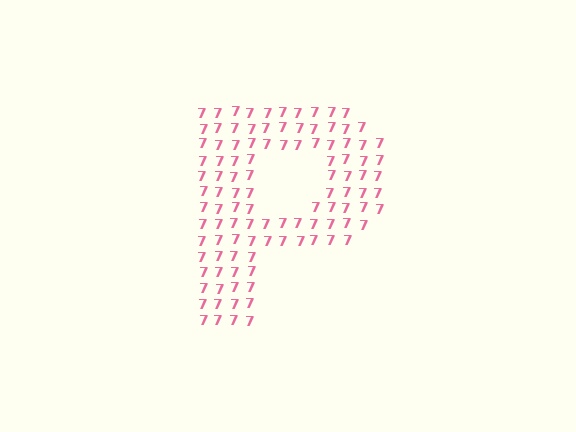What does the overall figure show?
The overall figure shows the letter P.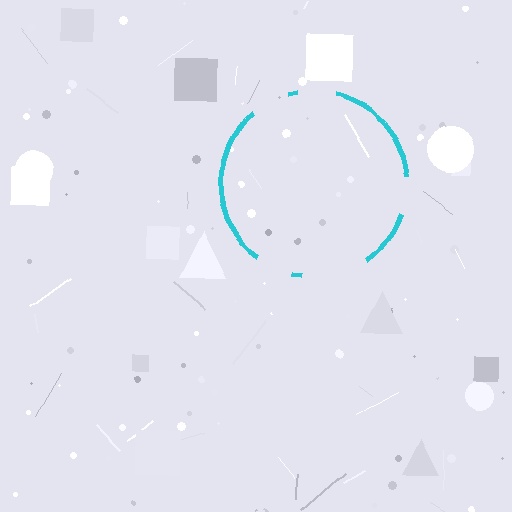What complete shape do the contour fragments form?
The contour fragments form a circle.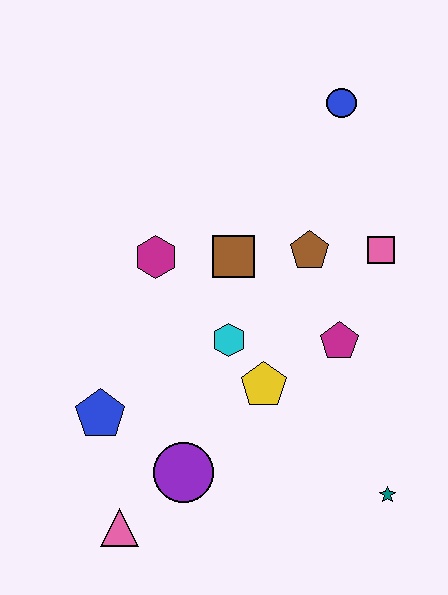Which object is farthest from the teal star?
The blue circle is farthest from the teal star.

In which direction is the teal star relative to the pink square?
The teal star is below the pink square.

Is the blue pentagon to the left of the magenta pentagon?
Yes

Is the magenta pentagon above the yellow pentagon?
Yes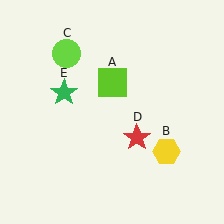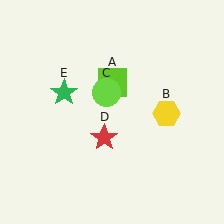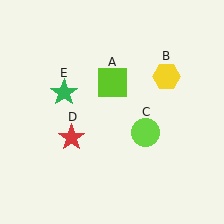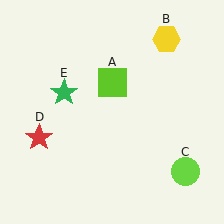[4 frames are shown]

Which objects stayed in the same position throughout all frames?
Lime square (object A) and green star (object E) remained stationary.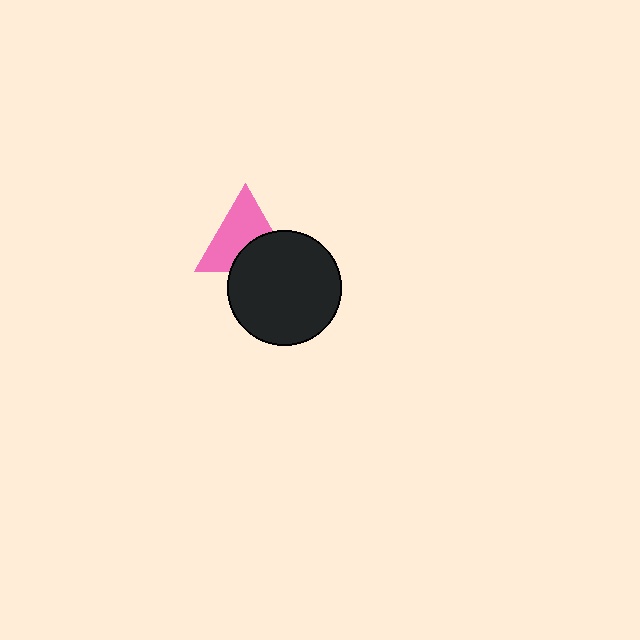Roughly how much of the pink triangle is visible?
About half of it is visible (roughly 63%).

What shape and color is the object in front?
The object in front is a black circle.